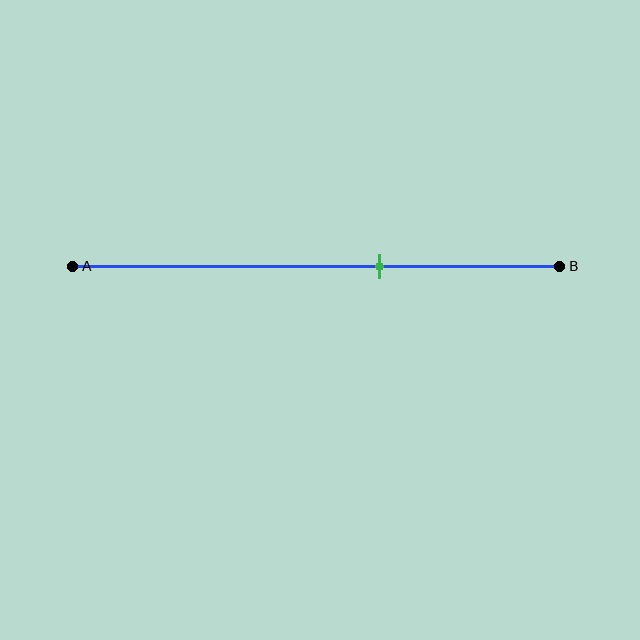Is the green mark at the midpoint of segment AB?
No, the mark is at about 65% from A, not at the 50% midpoint.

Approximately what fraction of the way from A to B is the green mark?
The green mark is approximately 65% of the way from A to B.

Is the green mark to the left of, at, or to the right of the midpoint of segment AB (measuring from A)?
The green mark is to the right of the midpoint of segment AB.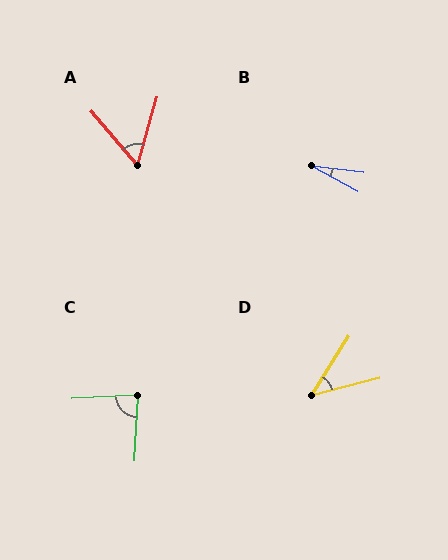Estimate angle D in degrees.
Approximately 43 degrees.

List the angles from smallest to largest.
B (21°), D (43°), A (56°), C (83°).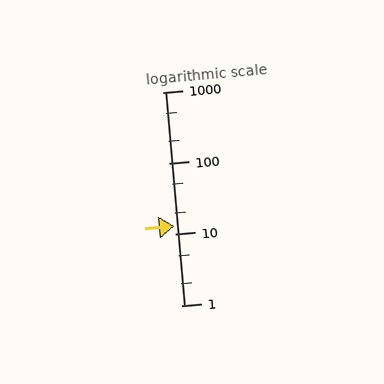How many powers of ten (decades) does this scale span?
The scale spans 3 decades, from 1 to 1000.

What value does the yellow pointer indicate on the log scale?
The pointer indicates approximately 13.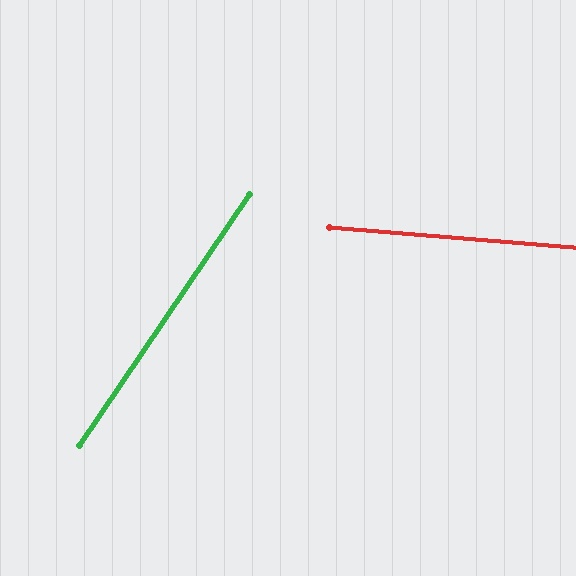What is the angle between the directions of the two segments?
Approximately 61 degrees.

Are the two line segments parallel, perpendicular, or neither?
Neither parallel nor perpendicular — they differ by about 61°.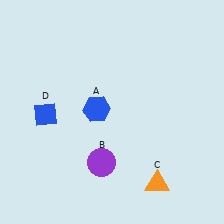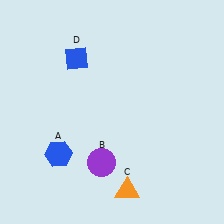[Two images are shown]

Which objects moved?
The objects that moved are: the blue hexagon (A), the orange triangle (C), the blue diamond (D).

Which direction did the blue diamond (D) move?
The blue diamond (D) moved up.